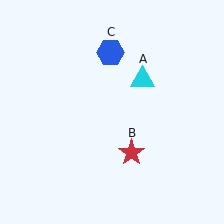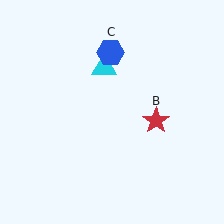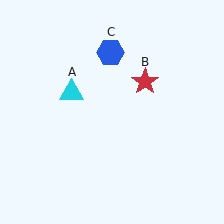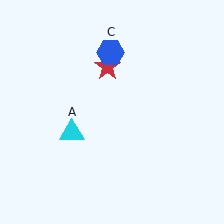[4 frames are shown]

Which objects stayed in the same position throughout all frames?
Blue hexagon (object C) remained stationary.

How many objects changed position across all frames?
2 objects changed position: cyan triangle (object A), red star (object B).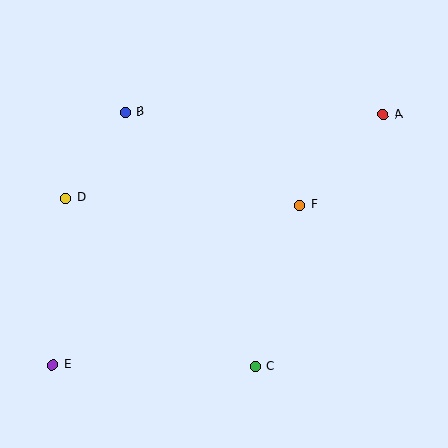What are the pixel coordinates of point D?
Point D is at (65, 198).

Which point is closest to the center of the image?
Point F at (300, 205) is closest to the center.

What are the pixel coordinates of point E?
Point E is at (53, 365).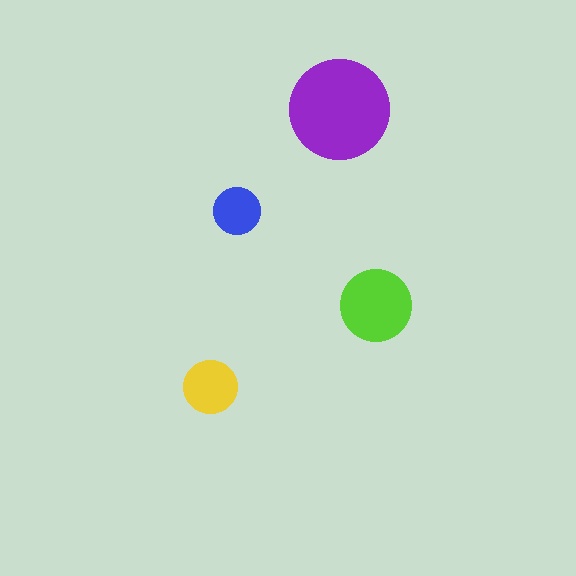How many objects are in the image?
There are 4 objects in the image.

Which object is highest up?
The purple circle is topmost.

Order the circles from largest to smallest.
the purple one, the lime one, the yellow one, the blue one.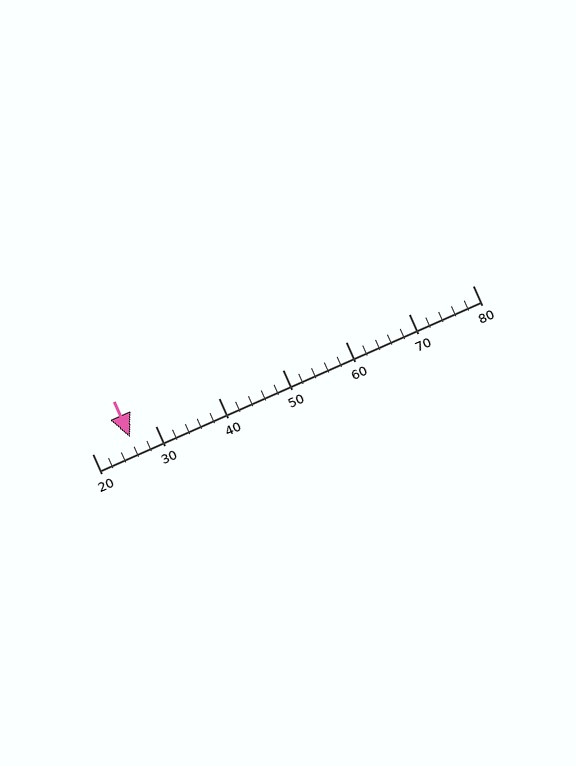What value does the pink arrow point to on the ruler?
The pink arrow points to approximately 26.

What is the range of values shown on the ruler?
The ruler shows values from 20 to 80.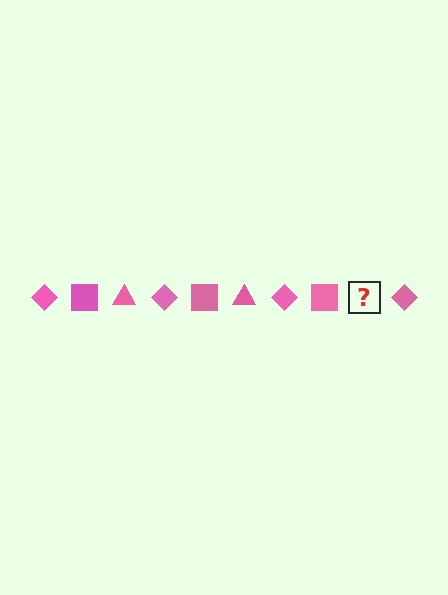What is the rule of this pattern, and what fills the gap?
The rule is that the pattern cycles through diamond, square, triangle shapes in pink. The gap should be filled with a pink triangle.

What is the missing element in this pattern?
The missing element is a pink triangle.